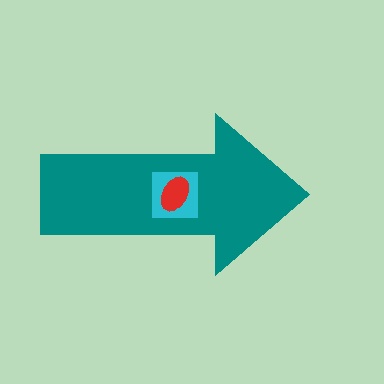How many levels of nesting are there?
3.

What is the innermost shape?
The red ellipse.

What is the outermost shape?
The teal arrow.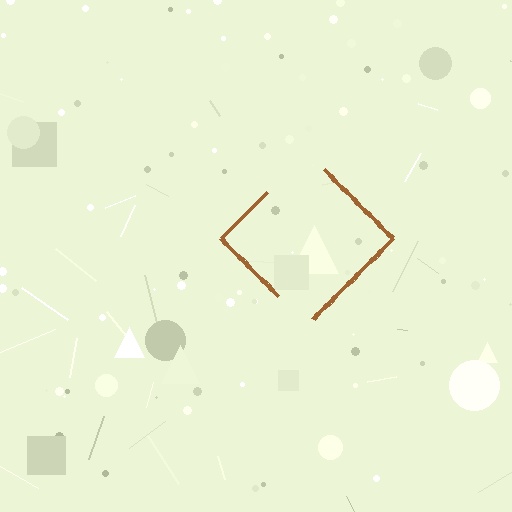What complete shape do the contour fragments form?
The contour fragments form a diamond.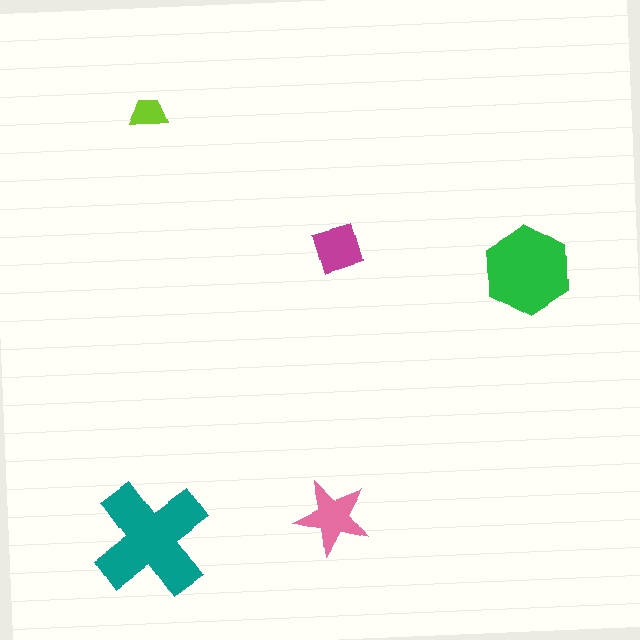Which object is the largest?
The teal cross.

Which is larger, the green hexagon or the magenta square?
The green hexagon.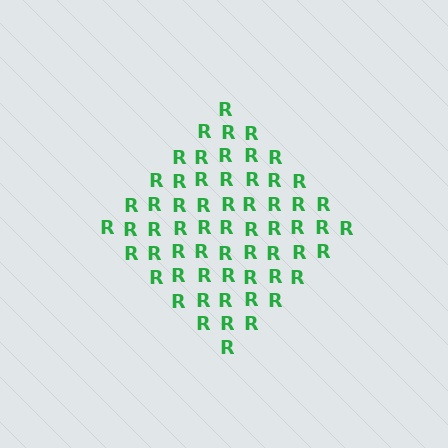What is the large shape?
The large shape is a diamond.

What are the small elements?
The small elements are letter R's.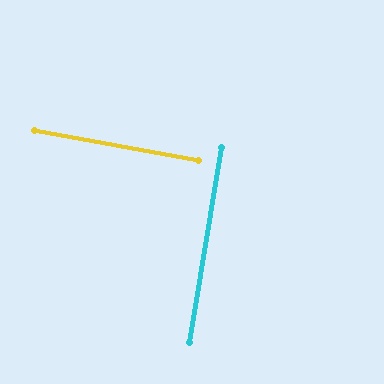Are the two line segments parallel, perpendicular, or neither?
Perpendicular — they meet at approximately 89°.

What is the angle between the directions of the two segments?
Approximately 89 degrees.